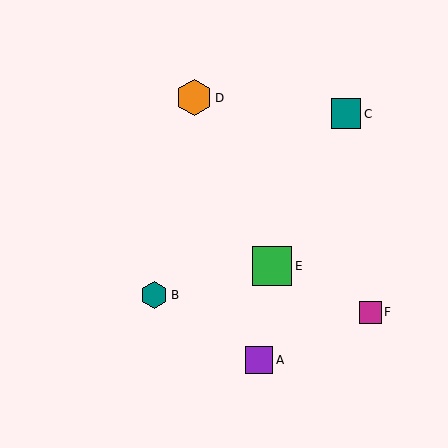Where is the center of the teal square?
The center of the teal square is at (346, 114).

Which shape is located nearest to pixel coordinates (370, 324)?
The magenta square (labeled F) at (371, 312) is nearest to that location.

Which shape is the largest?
The green square (labeled E) is the largest.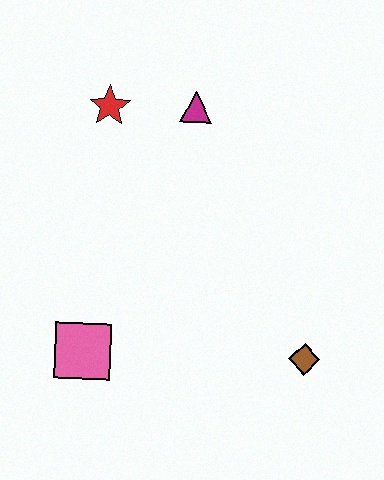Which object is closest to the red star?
The magenta triangle is closest to the red star.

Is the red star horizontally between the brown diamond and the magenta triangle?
No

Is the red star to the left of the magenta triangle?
Yes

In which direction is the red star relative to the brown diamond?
The red star is above the brown diamond.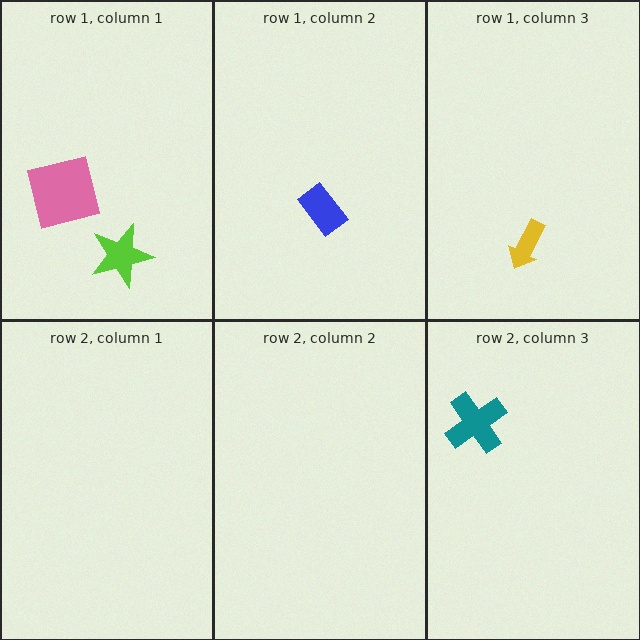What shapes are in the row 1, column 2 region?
The blue rectangle.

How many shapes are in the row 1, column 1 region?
2.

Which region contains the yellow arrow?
The row 1, column 3 region.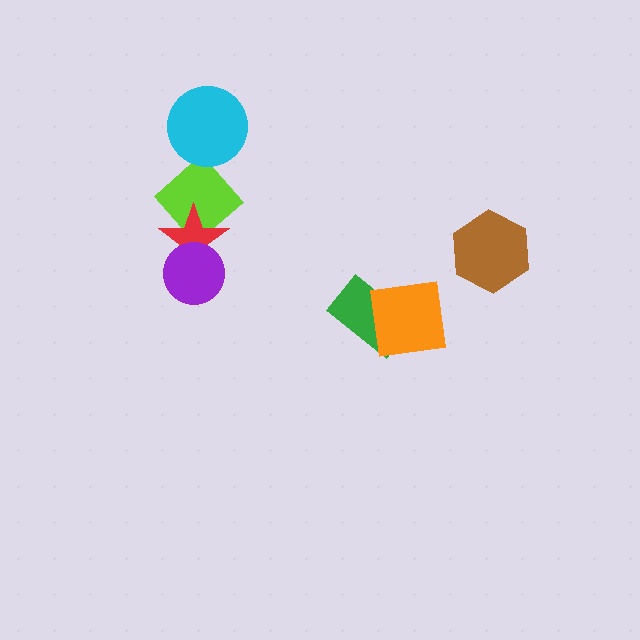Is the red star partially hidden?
Yes, it is partially covered by another shape.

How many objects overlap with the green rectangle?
1 object overlaps with the green rectangle.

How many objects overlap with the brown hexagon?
0 objects overlap with the brown hexagon.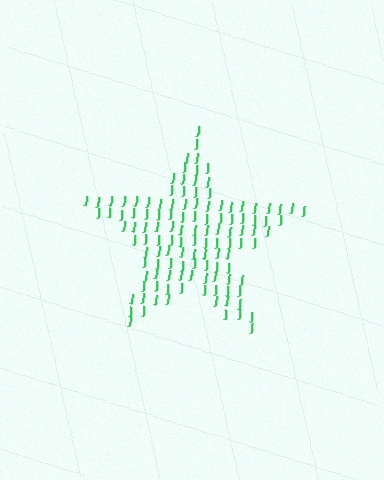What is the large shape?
The large shape is a star.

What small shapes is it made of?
It is made of small letter J's.